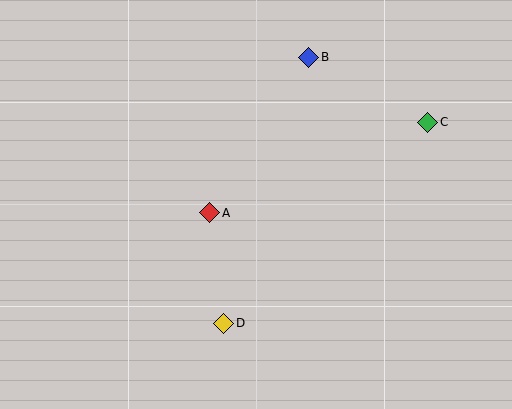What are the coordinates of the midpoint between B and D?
The midpoint between B and D is at (266, 190).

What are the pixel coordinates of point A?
Point A is at (210, 213).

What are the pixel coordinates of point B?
Point B is at (309, 57).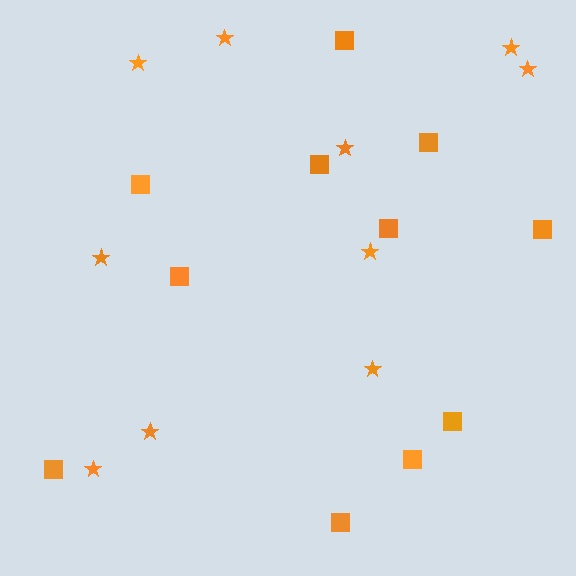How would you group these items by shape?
There are 2 groups: one group of stars (10) and one group of squares (11).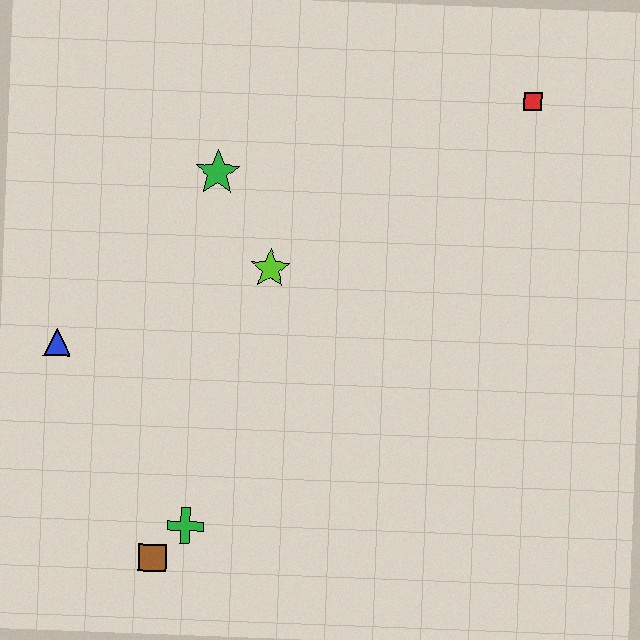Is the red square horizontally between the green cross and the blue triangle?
No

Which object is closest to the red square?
The lime star is closest to the red square.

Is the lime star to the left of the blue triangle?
No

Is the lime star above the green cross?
Yes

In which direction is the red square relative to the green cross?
The red square is above the green cross.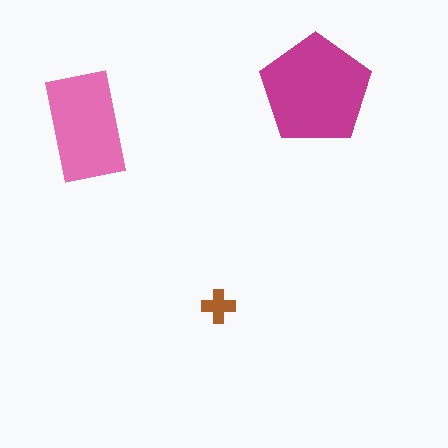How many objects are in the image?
There are 3 objects in the image.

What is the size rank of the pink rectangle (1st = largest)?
2nd.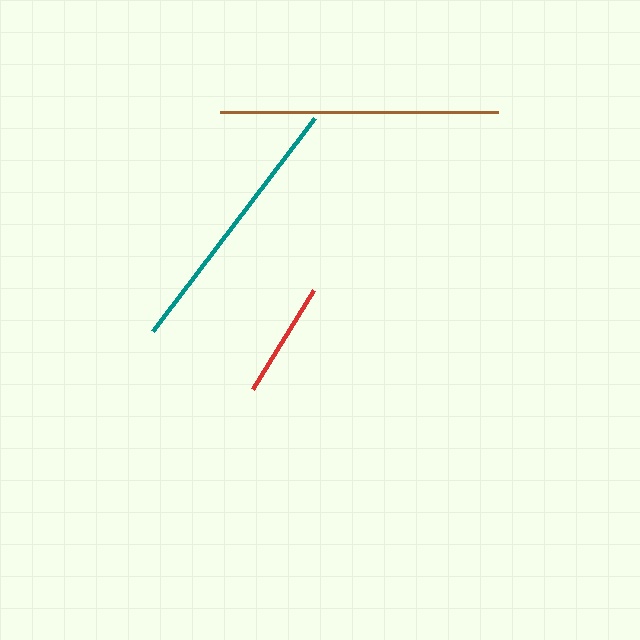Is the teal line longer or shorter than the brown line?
The brown line is longer than the teal line.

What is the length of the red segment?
The red segment is approximately 116 pixels long.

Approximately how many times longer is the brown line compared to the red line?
The brown line is approximately 2.4 times the length of the red line.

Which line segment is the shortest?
The red line is the shortest at approximately 116 pixels.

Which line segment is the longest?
The brown line is the longest at approximately 279 pixels.